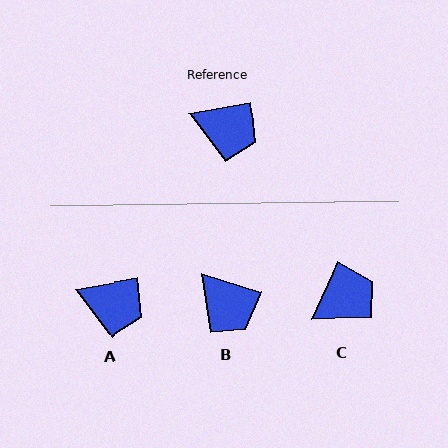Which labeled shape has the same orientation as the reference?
A.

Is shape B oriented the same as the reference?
No, it is off by about 28 degrees.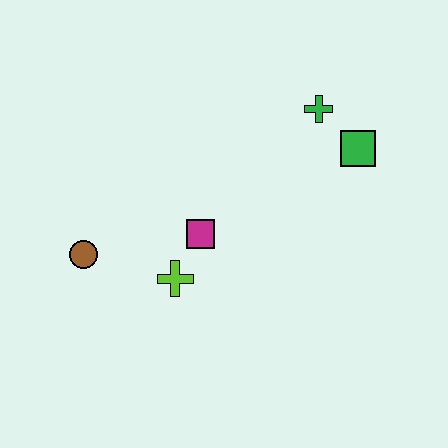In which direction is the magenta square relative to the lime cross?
The magenta square is above the lime cross.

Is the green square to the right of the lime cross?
Yes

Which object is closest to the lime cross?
The magenta square is closest to the lime cross.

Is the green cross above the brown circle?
Yes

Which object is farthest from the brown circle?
The green square is farthest from the brown circle.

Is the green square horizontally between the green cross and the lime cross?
No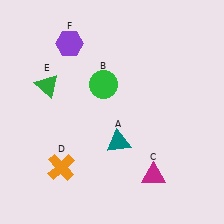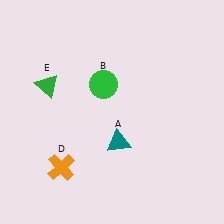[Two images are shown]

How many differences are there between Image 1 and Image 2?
There are 2 differences between the two images.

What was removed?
The magenta triangle (C), the purple hexagon (F) were removed in Image 2.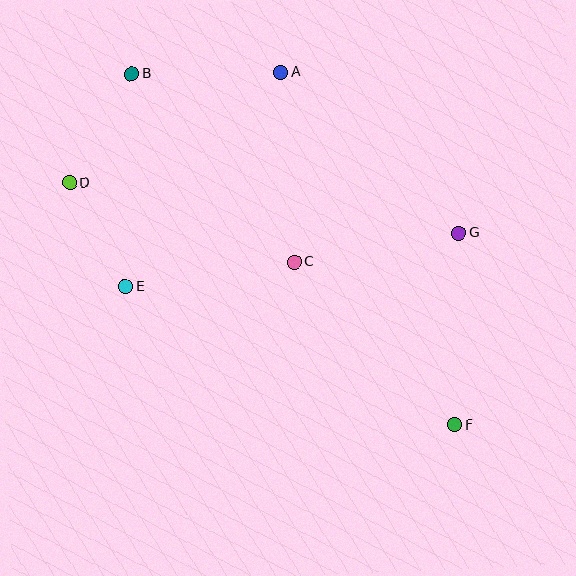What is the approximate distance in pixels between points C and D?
The distance between C and D is approximately 238 pixels.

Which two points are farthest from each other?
Points B and F are farthest from each other.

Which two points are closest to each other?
Points D and E are closest to each other.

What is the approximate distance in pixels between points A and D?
The distance between A and D is approximately 238 pixels.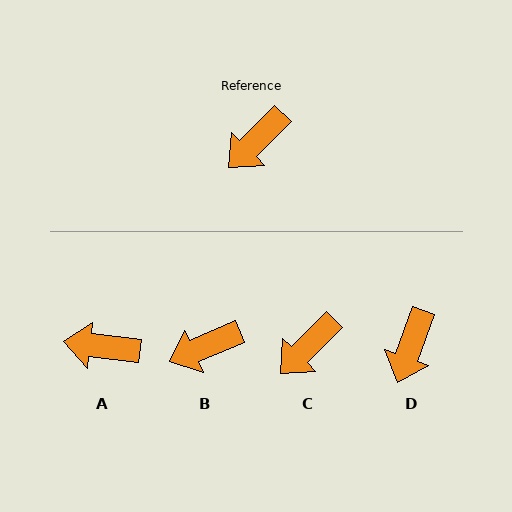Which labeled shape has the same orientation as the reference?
C.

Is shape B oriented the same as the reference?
No, it is off by about 22 degrees.